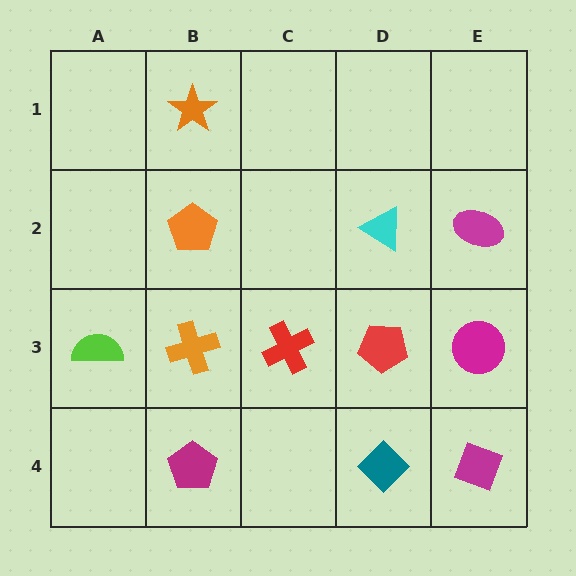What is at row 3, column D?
A red pentagon.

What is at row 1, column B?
An orange star.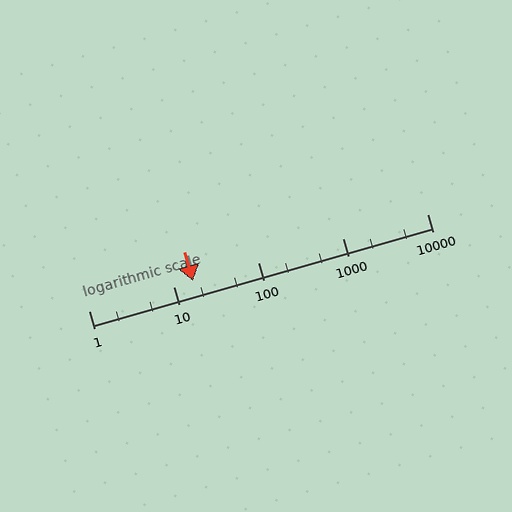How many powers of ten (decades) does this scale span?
The scale spans 4 decades, from 1 to 10000.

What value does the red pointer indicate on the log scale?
The pointer indicates approximately 17.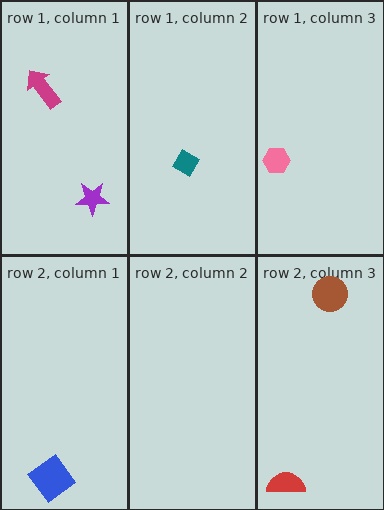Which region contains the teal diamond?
The row 1, column 2 region.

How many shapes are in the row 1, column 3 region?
1.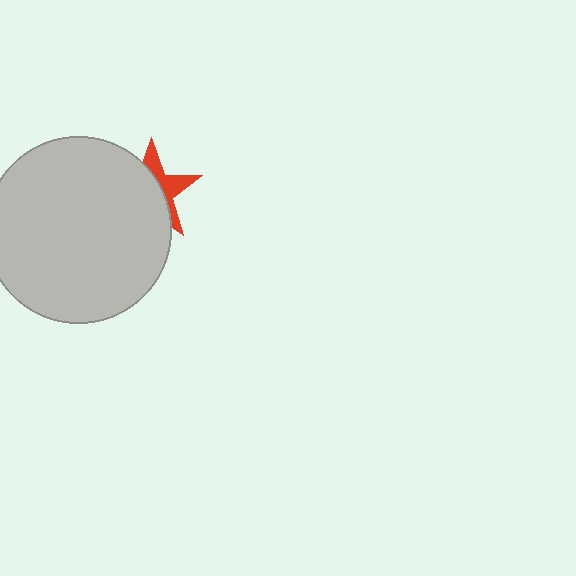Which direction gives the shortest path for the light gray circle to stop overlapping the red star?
Moving left gives the shortest separation.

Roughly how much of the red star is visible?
A small part of it is visible (roughly 36%).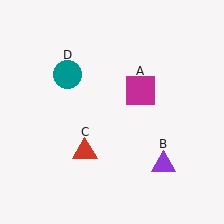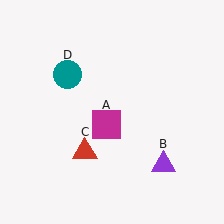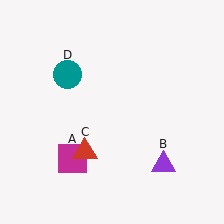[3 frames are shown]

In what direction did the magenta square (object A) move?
The magenta square (object A) moved down and to the left.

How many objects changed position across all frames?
1 object changed position: magenta square (object A).